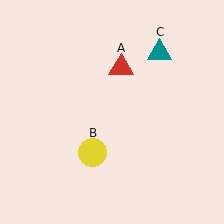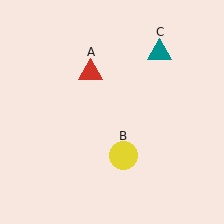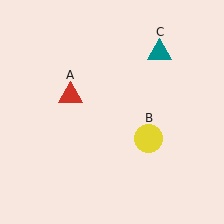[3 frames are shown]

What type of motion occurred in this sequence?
The red triangle (object A), yellow circle (object B) rotated counterclockwise around the center of the scene.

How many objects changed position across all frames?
2 objects changed position: red triangle (object A), yellow circle (object B).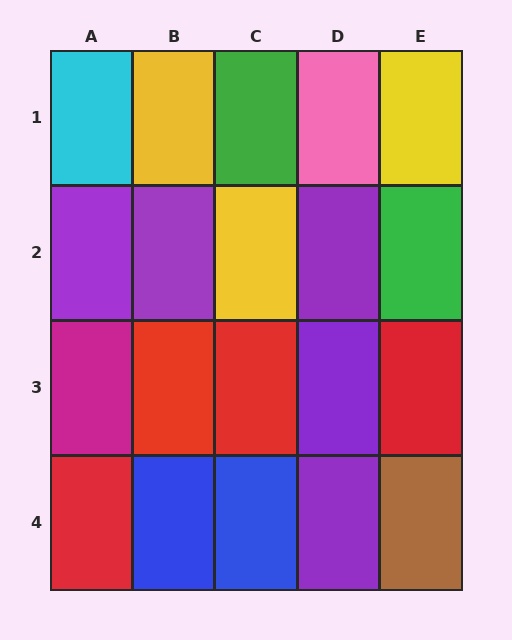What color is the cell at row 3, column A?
Magenta.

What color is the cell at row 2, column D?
Purple.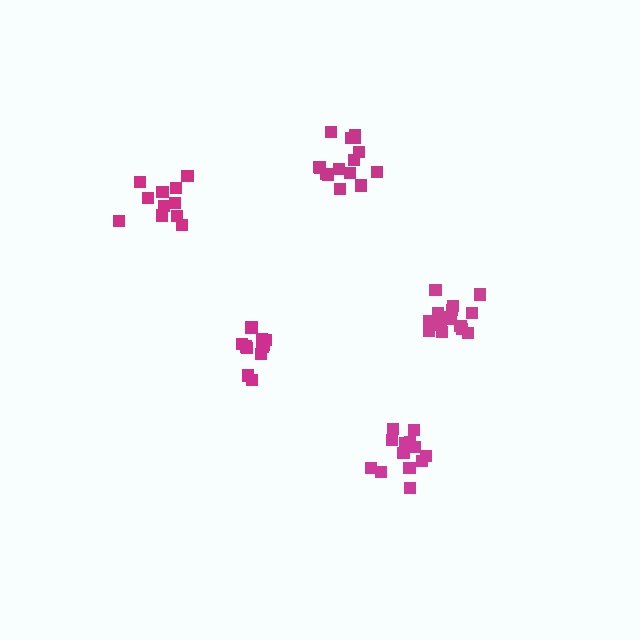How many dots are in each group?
Group 1: 11 dots, Group 2: 13 dots, Group 3: 15 dots, Group 4: 15 dots, Group 5: 11 dots (65 total).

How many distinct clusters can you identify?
There are 5 distinct clusters.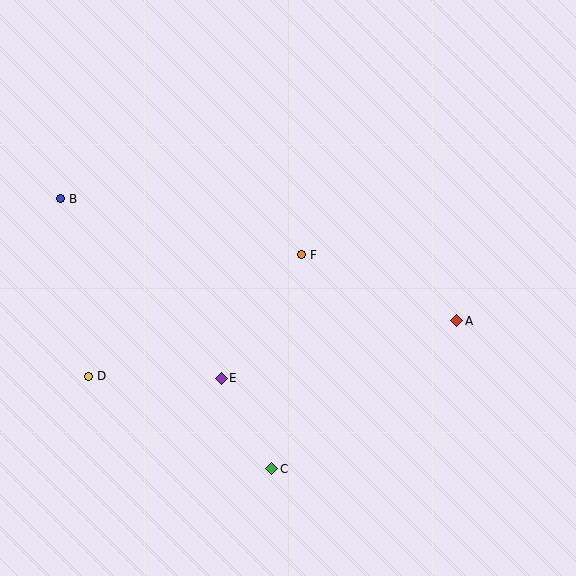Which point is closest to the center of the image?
Point F at (302, 255) is closest to the center.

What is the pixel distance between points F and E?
The distance between F and E is 148 pixels.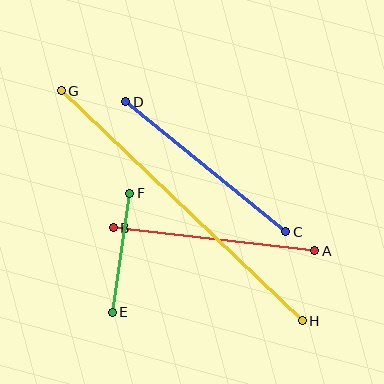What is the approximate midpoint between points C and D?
The midpoint is at approximately (206, 167) pixels.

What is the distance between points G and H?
The distance is approximately 333 pixels.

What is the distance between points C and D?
The distance is approximately 206 pixels.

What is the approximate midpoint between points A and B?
The midpoint is at approximately (214, 239) pixels.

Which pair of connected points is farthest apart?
Points G and H are farthest apart.